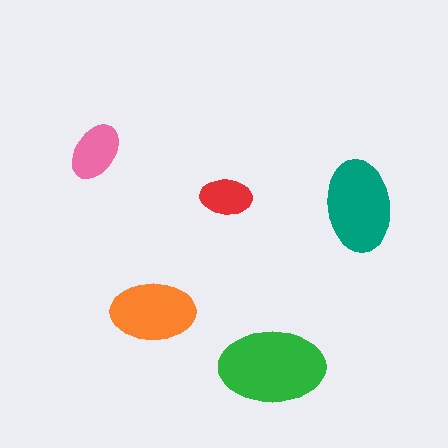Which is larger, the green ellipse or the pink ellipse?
The green one.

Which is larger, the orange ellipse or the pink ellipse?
The orange one.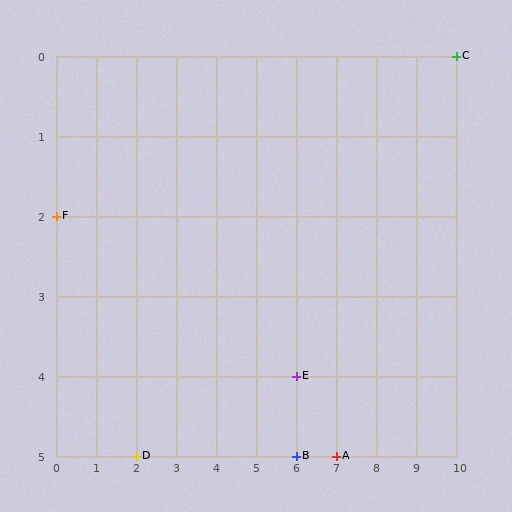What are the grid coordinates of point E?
Point E is at grid coordinates (6, 4).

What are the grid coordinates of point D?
Point D is at grid coordinates (2, 5).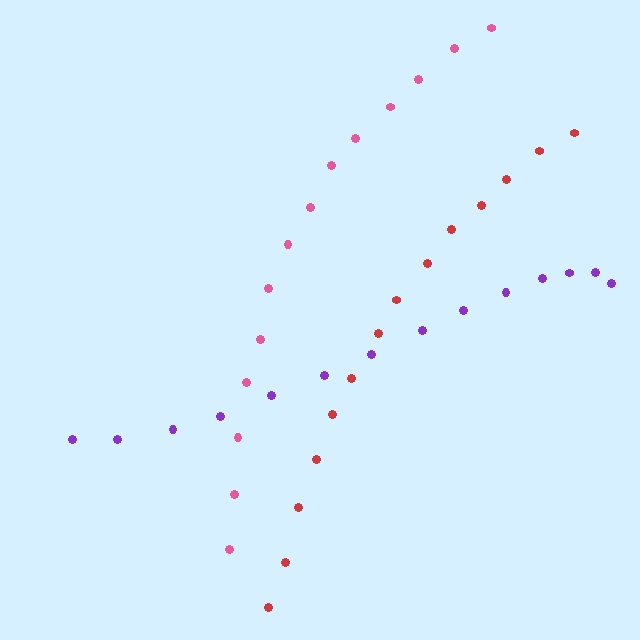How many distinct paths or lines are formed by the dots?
There are 3 distinct paths.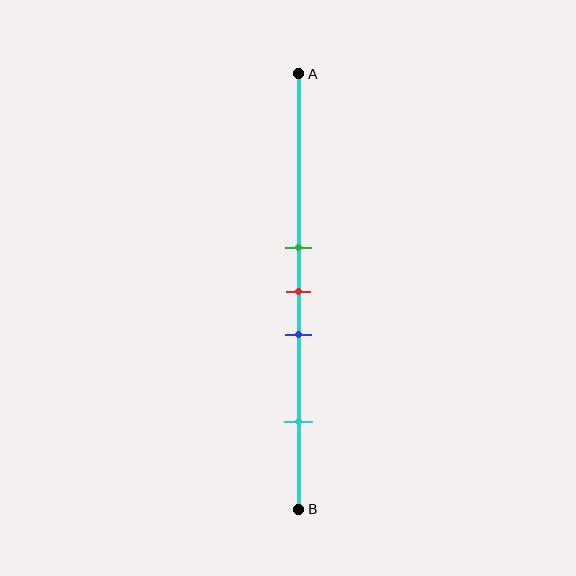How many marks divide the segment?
There are 4 marks dividing the segment.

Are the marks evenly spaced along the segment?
No, the marks are not evenly spaced.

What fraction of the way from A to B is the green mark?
The green mark is approximately 40% (0.4) of the way from A to B.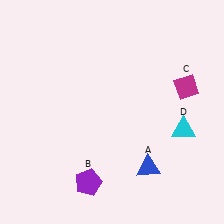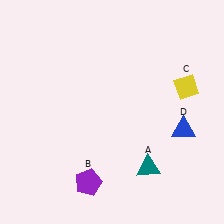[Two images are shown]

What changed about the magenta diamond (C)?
In Image 1, C is magenta. In Image 2, it changed to yellow.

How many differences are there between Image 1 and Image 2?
There are 3 differences between the two images.